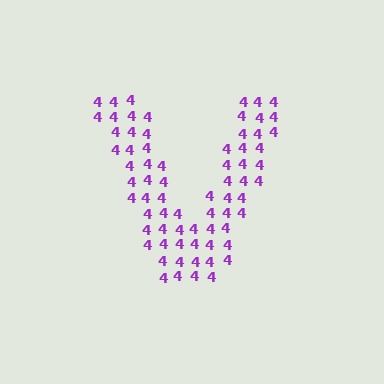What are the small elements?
The small elements are digit 4's.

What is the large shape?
The large shape is the letter V.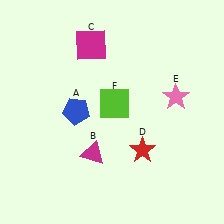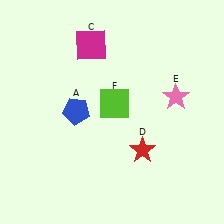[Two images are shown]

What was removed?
The magenta triangle (B) was removed in Image 2.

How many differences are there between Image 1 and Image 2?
There is 1 difference between the two images.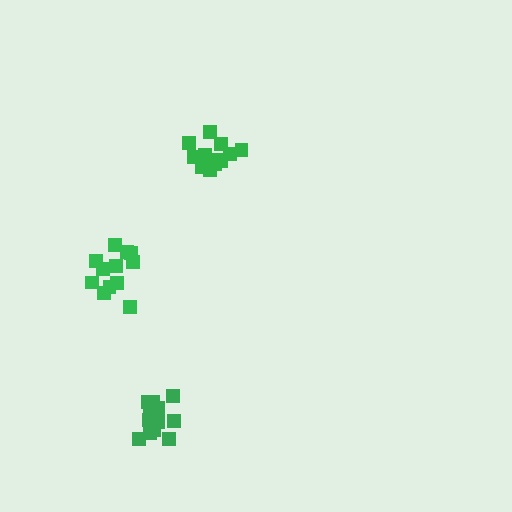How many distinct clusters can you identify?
There are 3 distinct clusters.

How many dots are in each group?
Group 1: 12 dots, Group 2: 13 dots, Group 3: 12 dots (37 total).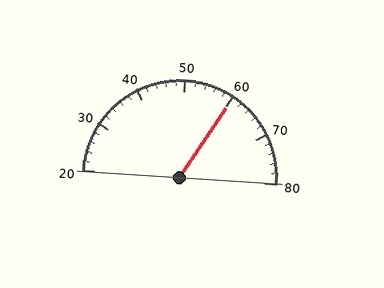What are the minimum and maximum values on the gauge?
The gauge ranges from 20 to 80.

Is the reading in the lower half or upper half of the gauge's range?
The reading is in the upper half of the range (20 to 80).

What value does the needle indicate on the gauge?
The needle indicates approximately 60.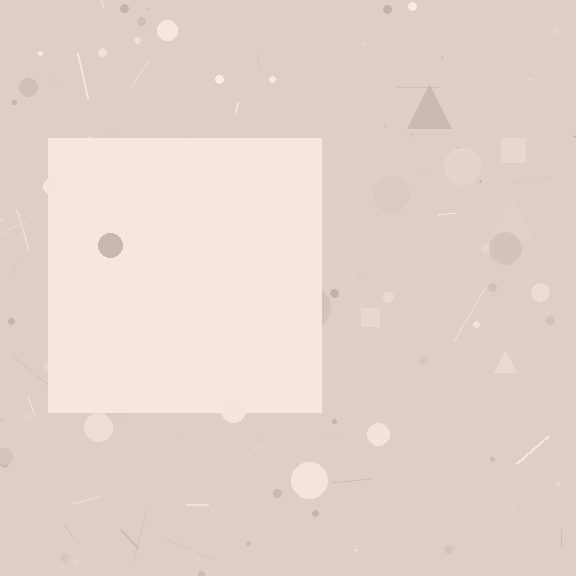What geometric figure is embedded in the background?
A square is embedded in the background.